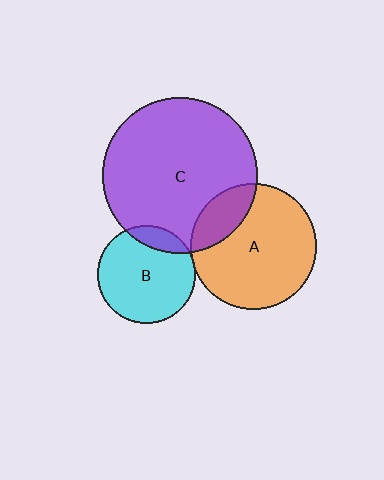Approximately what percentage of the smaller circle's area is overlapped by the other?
Approximately 20%.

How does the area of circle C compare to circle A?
Approximately 1.5 times.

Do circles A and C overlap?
Yes.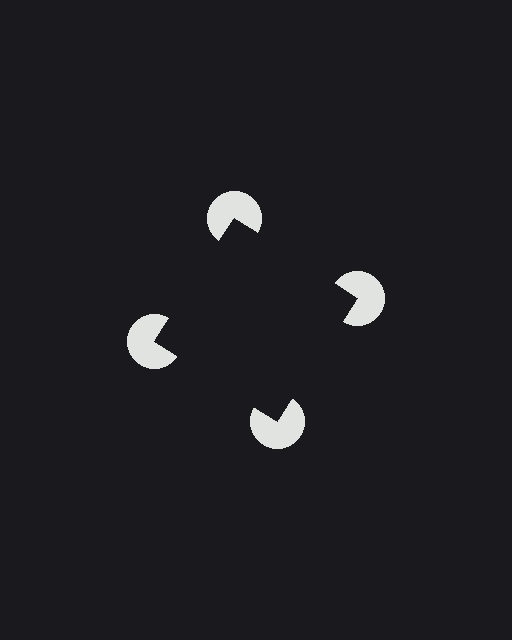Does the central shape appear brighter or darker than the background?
It typically appears slightly darker than the background, even though no actual brightness change is drawn.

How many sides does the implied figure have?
4 sides.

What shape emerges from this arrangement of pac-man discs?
An illusory square — its edges are inferred from the aligned wedge cuts in the pac-man discs, not physically drawn.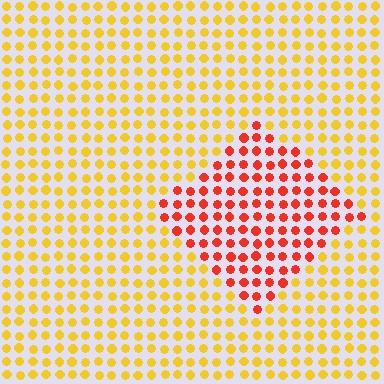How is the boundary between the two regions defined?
The boundary is defined purely by a slight shift in hue (about 45 degrees). Spacing, size, and orientation are identical on both sides.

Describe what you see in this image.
The image is filled with small yellow elements in a uniform arrangement. A diamond-shaped region is visible where the elements are tinted to a slightly different hue, forming a subtle color boundary.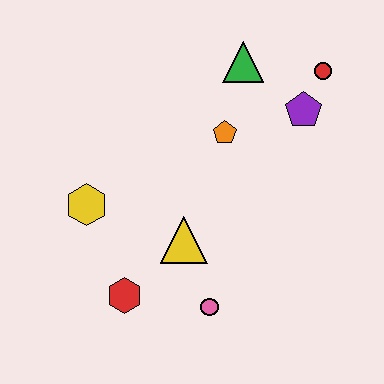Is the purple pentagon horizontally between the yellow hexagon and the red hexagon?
No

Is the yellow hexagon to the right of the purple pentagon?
No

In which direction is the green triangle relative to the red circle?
The green triangle is to the left of the red circle.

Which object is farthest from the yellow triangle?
The red circle is farthest from the yellow triangle.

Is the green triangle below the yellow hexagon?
No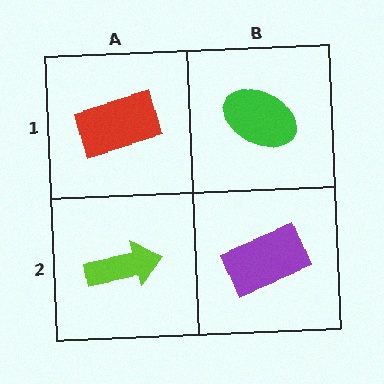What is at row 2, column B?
A purple rectangle.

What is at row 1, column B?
A green ellipse.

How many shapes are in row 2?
2 shapes.